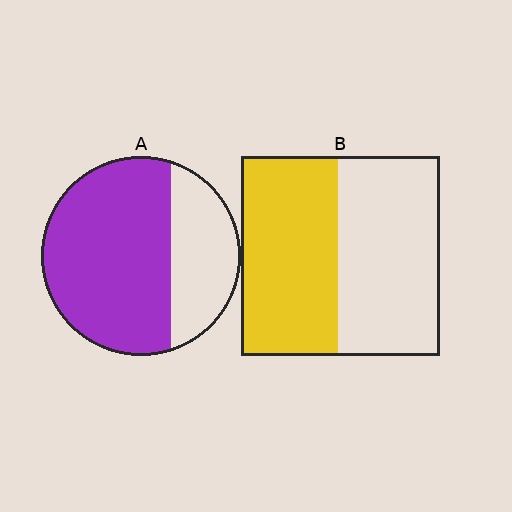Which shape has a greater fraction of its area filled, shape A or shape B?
Shape A.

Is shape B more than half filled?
Roughly half.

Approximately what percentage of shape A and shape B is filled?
A is approximately 70% and B is approximately 50%.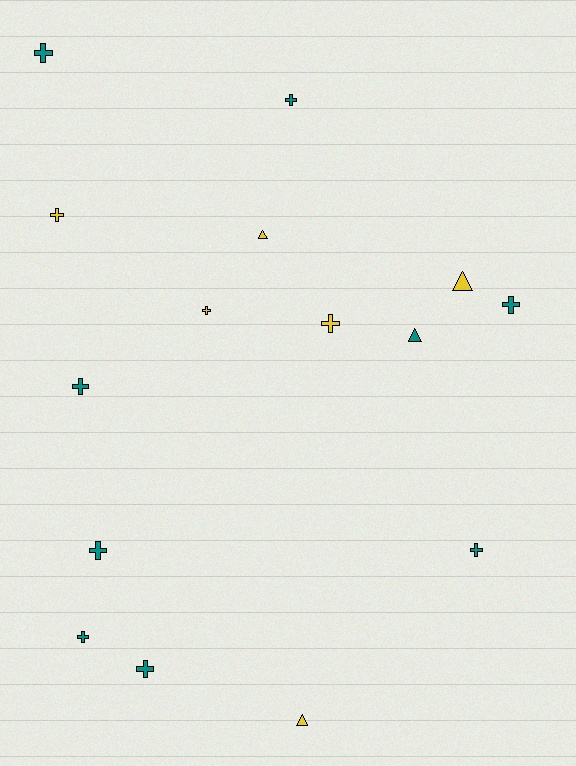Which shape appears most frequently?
Cross, with 11 objects.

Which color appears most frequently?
Teal, with 9 objects.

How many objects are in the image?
There are 15 objects.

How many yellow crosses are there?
There are 3 yellow crosses.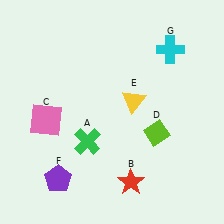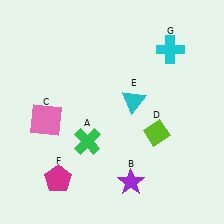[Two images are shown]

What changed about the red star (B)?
In Image 1, B is red. In Image 2, it changed to purple.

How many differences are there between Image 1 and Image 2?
There are 3 differences between the two images.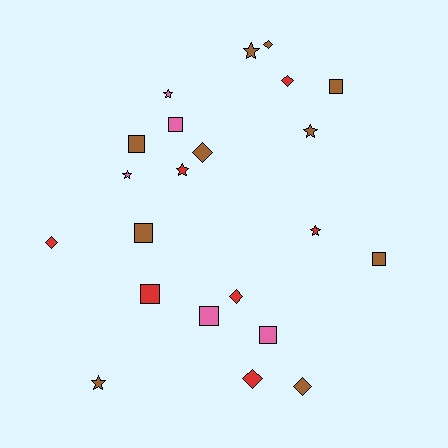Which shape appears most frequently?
Square, with 8 objects.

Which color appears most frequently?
Brown, with 10 objects.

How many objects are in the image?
There are 22 objects.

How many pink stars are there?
There are 2 pink stars.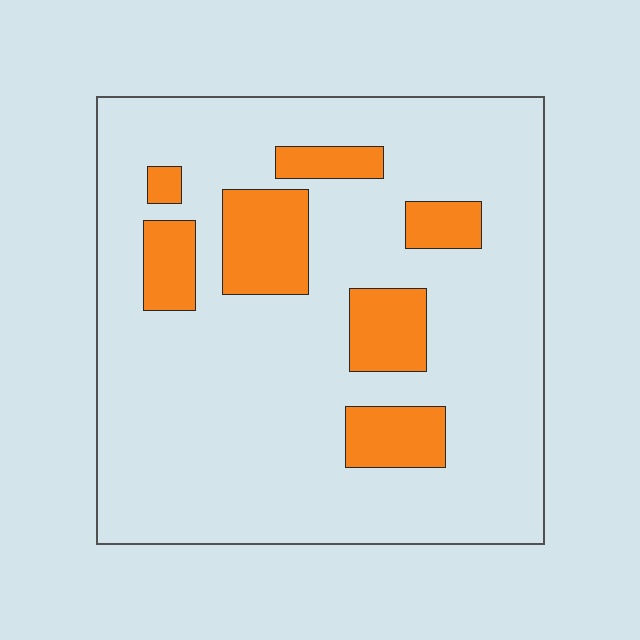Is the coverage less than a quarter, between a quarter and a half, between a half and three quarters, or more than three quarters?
Less than a quarter.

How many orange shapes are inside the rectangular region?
7.